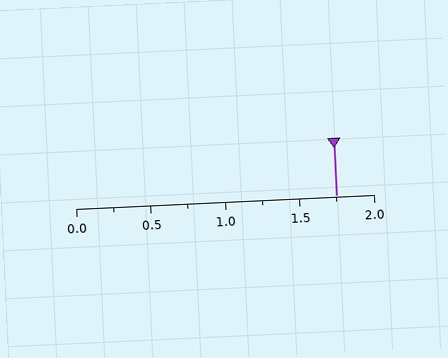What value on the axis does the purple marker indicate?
The marker indicates approximately 1.75.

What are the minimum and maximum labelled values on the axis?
The axis runs from 0.0 to 2.0.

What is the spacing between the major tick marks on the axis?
The major ticks are spaced 0.5 apart.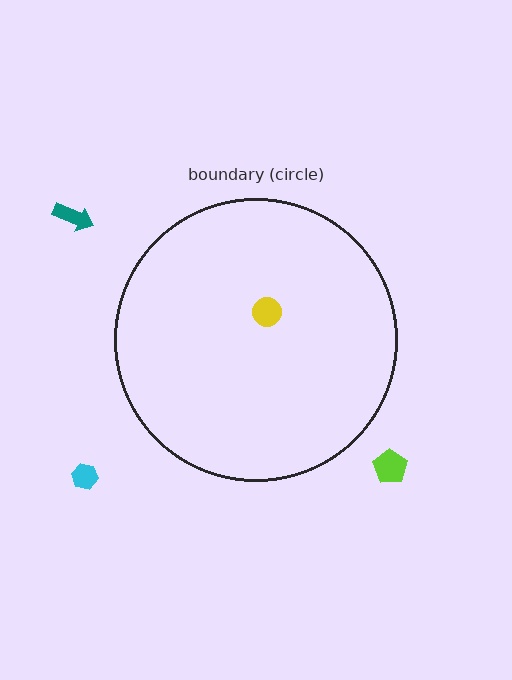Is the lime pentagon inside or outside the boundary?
Outside.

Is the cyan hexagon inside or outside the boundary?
Outside.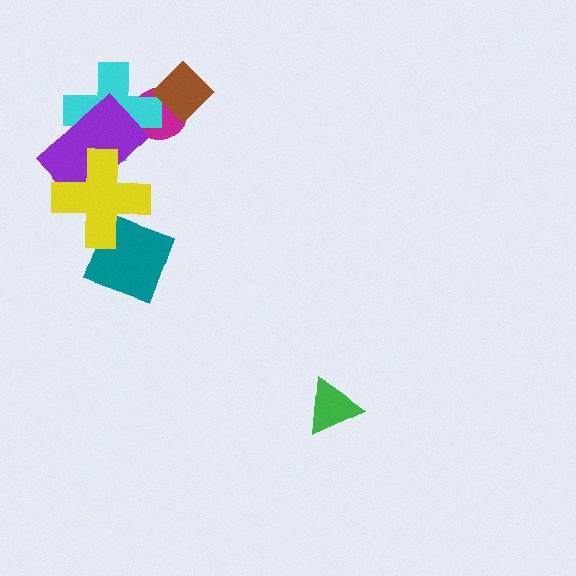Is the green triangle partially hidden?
No, no other shape covers it.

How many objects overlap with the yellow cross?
3 objects overlap with the yellow cross.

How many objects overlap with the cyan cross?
3 objects overlap with the cyan cross.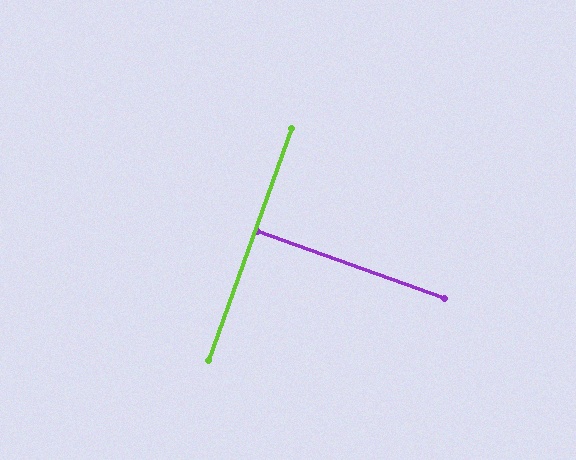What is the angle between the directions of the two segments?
Approximately 90 degrees.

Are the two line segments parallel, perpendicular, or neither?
Perpendicular — they meet at approximately 90°.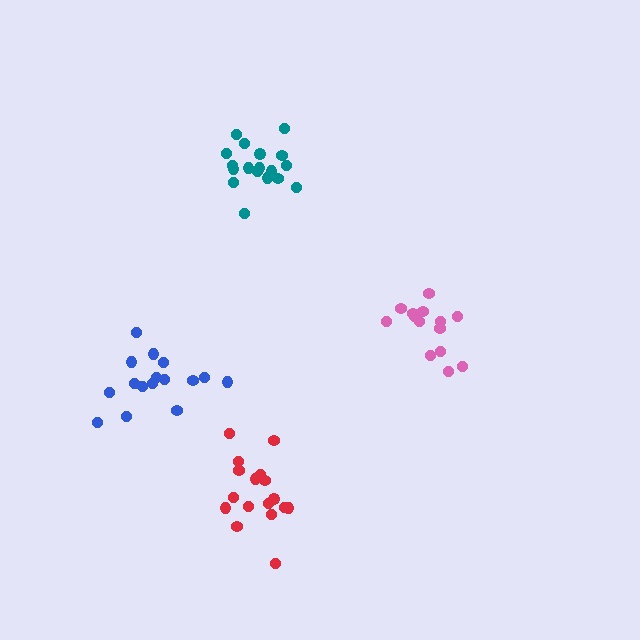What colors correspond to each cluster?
The clusters are colored: pink, blue, teal, red.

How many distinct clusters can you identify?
There are 4 distinct clusters.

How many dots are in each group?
Group 1: 14 dots, Group 2: 16 dots, Group 3: 18 dots, Group 4: 17 dots (65 total).